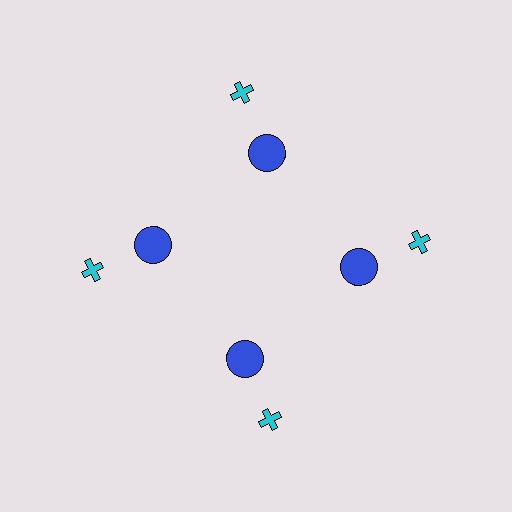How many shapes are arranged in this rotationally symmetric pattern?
There are 8 shapes, arranged in 4 groups of 2.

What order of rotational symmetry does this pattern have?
This pattern has 4-fold rotational symmetry.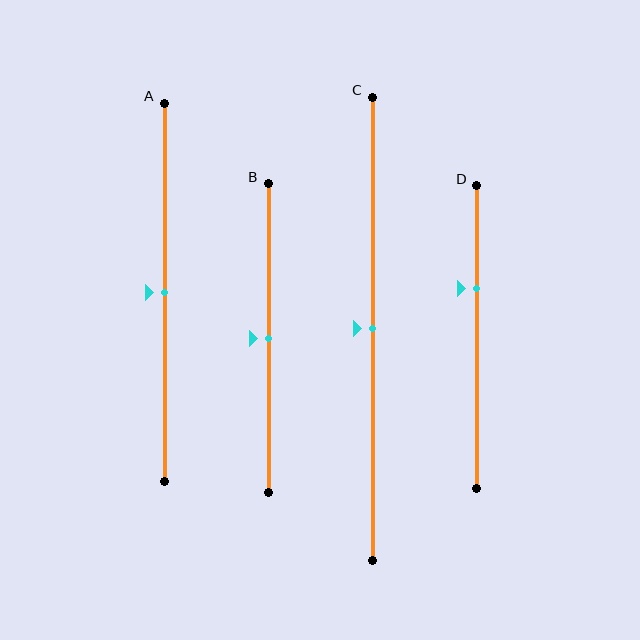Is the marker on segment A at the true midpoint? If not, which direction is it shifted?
Yes, the marker on segment A is at the true midpoint.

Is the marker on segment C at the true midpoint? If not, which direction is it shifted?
Yes, the marker on segment C is at the true midpoint.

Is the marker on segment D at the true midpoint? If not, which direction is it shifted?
No, the marker on segment D is shifted upward by about 16% of the segment length.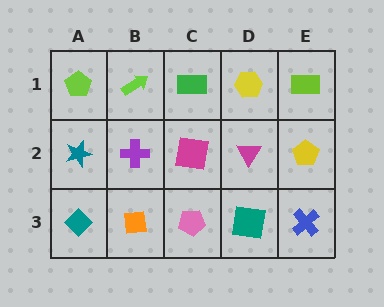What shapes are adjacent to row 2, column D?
A yellow hexagon (row 1, column D), a teal square (row 3, column D), a magenta square (row 2, column C), a yellow pentagon (row 2, column E).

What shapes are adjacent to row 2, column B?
A lime arrow (row 1, column B), an orange square (row 3, column B), a teal star (row 2, column A), a magenta square (row 2, column C).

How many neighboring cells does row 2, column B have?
4.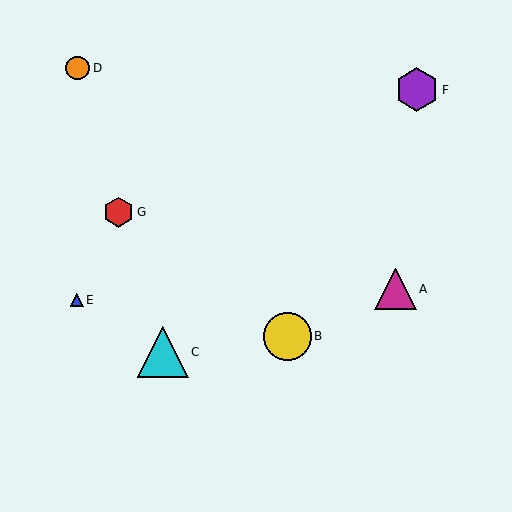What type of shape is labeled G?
Shape G is a red hexagon.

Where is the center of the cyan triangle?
The center of the cyan triangle is at (163, 352).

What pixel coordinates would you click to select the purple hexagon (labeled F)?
Click at (417, 90) to select the purple hexagon F.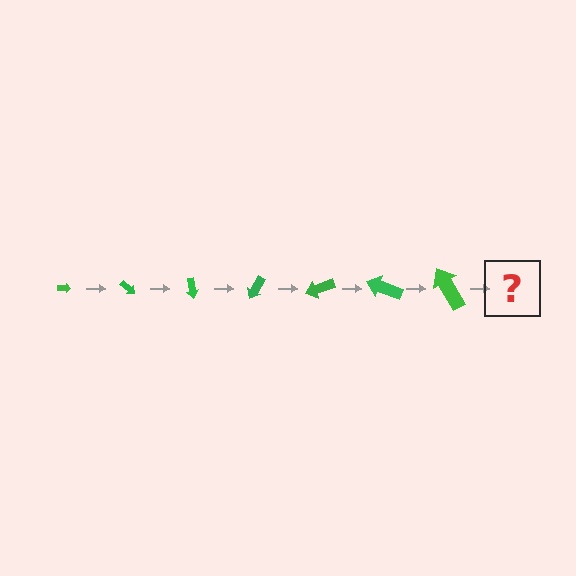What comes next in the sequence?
The next element should be an arrow, larger than the previous one and rotated 280 degrees from the start.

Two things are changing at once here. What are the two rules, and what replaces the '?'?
The two rules are that the arrow grows larger each step and it rotates 40 degrees each step. The '?' should be an arrow, larger than the previous one and rotated 280 degrees from the start.